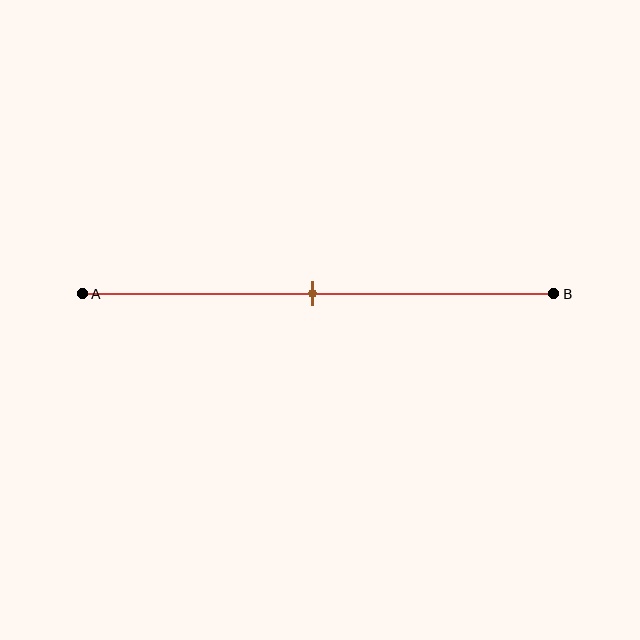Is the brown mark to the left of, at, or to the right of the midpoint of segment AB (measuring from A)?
The brown mark is approximately at the midpoint of segment AB.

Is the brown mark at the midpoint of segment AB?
Yes, the mark is approximately at the midpoint.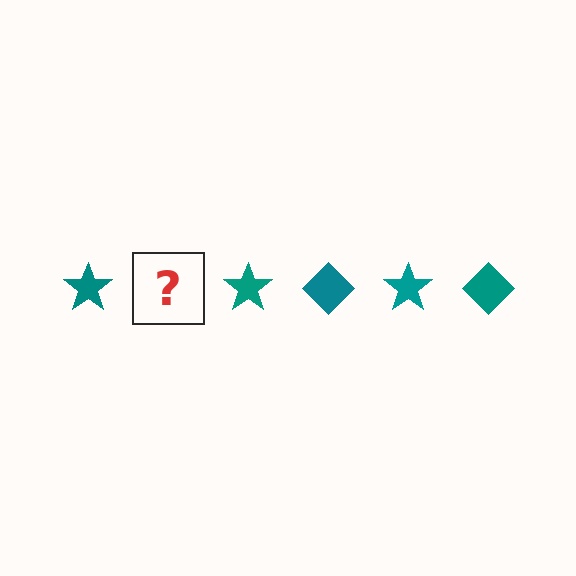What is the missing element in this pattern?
The missing element is a teal diamond.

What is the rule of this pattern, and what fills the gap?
The rule is that the pattern cycles through star, diamond shapes in teal. The gap should be filled with a teal diamond.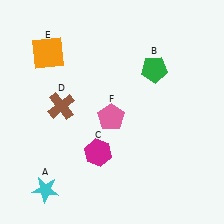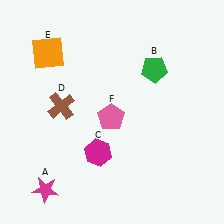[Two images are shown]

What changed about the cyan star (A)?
In Image 1, A is cyan. In Image 2, it changed to magenta.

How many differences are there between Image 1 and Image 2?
There is 1 difference between the two images.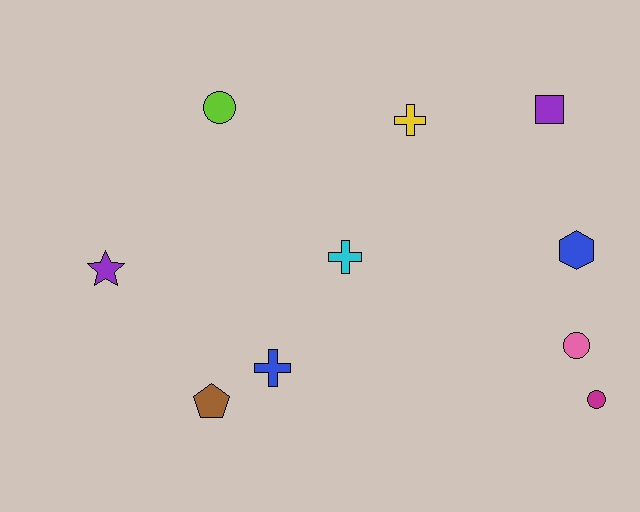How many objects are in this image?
There are 10 objects.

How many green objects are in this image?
There are no green objects.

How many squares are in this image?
There is 1 square.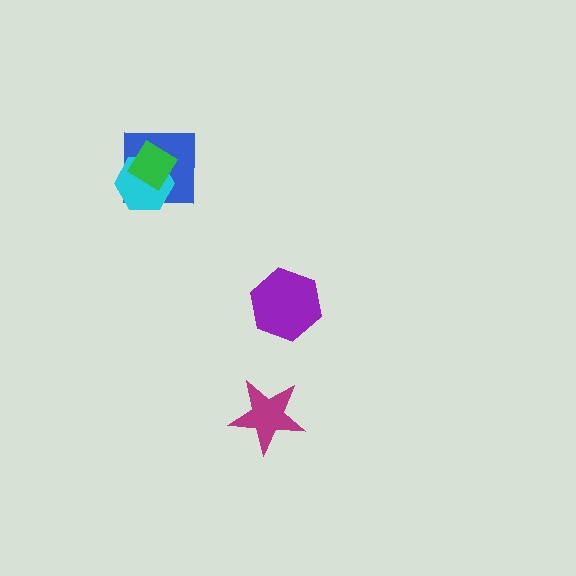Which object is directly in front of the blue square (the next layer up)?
The cyan hexagon is directly in front of the blue square.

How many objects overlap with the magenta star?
0 objects overlap with the magenta star.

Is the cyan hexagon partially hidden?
Yes, it is partially covered by another shape.